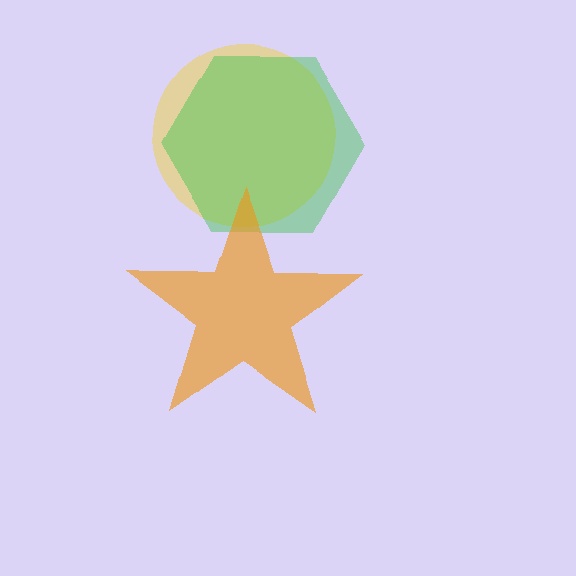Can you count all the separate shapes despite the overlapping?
Yes, there are 3 separate shapes.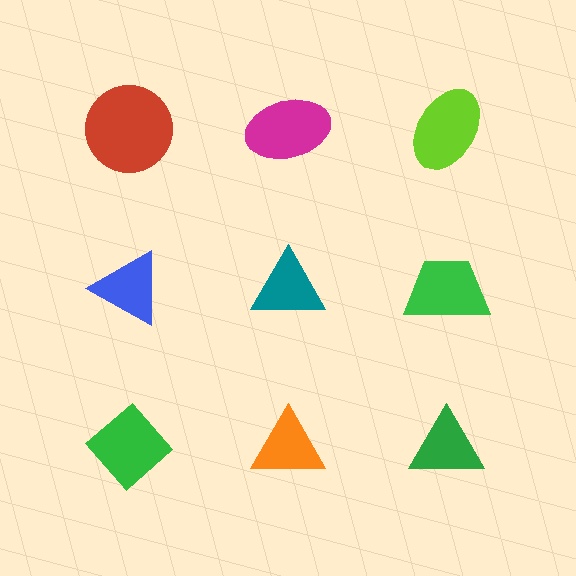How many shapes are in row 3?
3 shapes.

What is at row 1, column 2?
A magenta ellipse.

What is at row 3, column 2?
An orange triangle.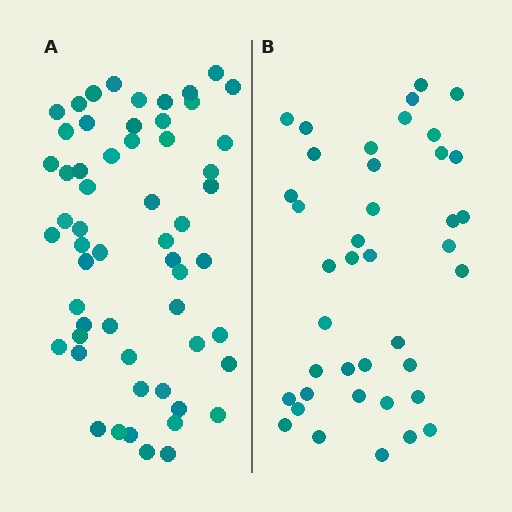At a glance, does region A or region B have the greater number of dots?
Region A (the left region) has more dots.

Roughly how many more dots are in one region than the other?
Region A has approximately 15 more dots than region B.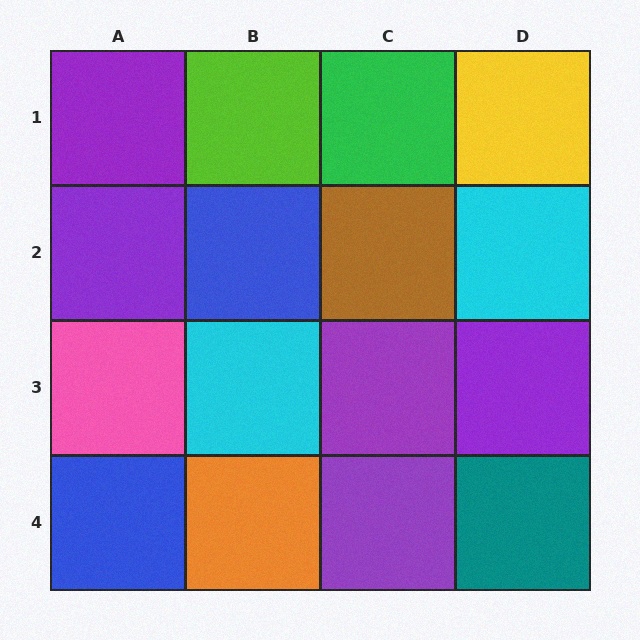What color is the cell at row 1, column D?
Yellow.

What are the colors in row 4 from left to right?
Blue, orange, purple, teal.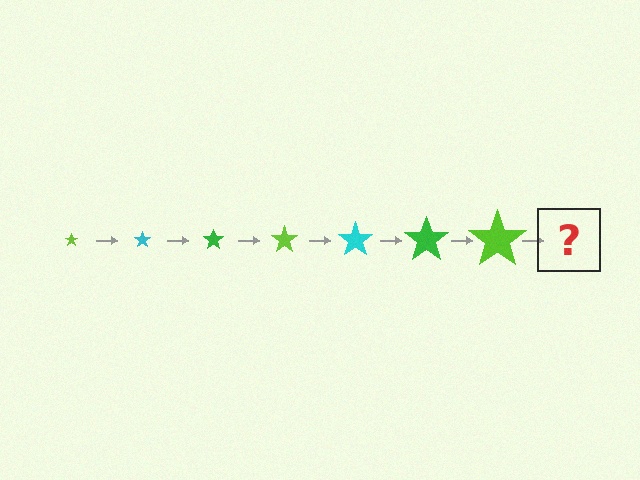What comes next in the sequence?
The next element should be a cyan star, larger than the previous one.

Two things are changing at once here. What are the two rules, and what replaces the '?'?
The two rules are that the star grows larger each step and the color cycles through lime, cyan, and green. The '?' should be a cyan star, larger than the previous one.